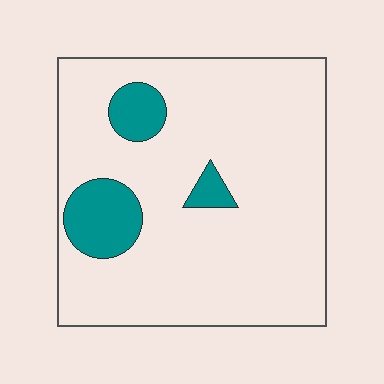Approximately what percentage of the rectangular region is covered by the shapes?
Approximately 15%.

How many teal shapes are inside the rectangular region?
3.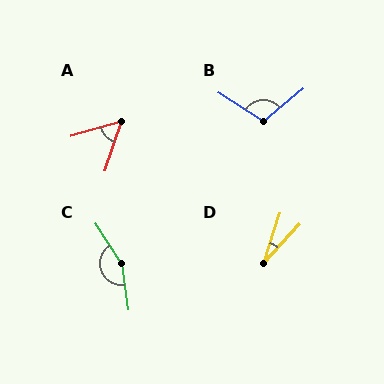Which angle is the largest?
C, at approximately 155 degrees.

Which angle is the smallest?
D, at approximately 24 degrees.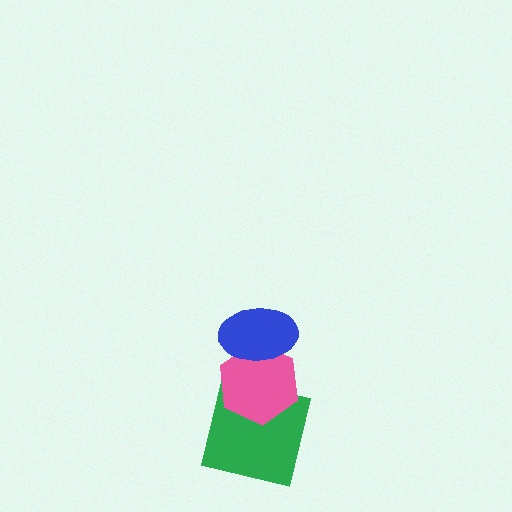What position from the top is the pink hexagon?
The pink hexagon is 2nd from the top.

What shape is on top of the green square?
The pink hexagon is on top of the green square.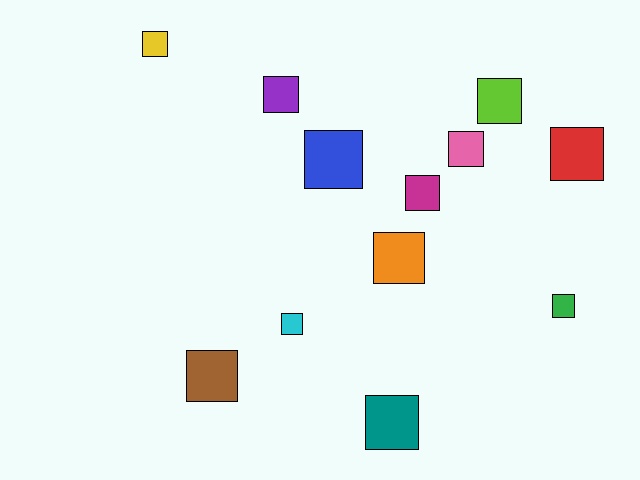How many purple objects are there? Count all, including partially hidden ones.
There is 1 purple object.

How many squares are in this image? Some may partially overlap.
There are 12 squares.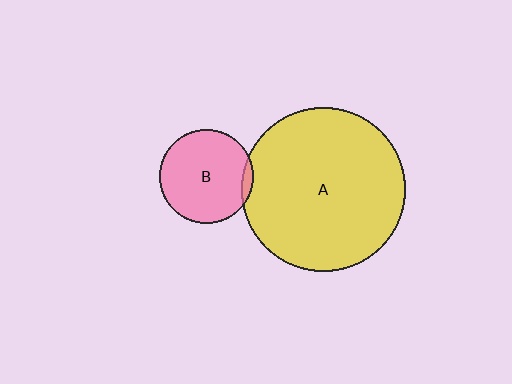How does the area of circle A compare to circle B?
Approximately 3.0 times.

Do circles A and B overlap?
Yes.